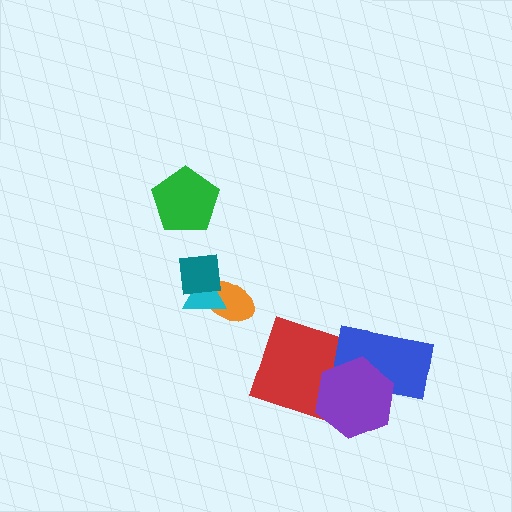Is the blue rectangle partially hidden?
Yes, it is partially covered by another shape.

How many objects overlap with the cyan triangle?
2 objects overlap with the cyan triangle.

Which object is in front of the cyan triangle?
The teal square is in front of the cyan triangle.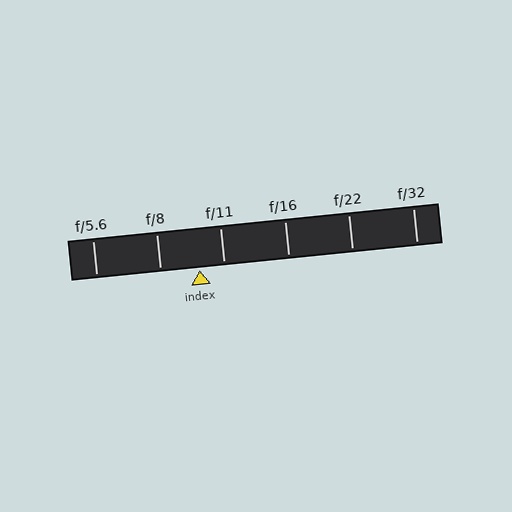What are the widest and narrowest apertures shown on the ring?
The widest aperture shown is f/5.6 and the narrowest is f/32.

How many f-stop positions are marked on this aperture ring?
There are 6 f-stop positions marked.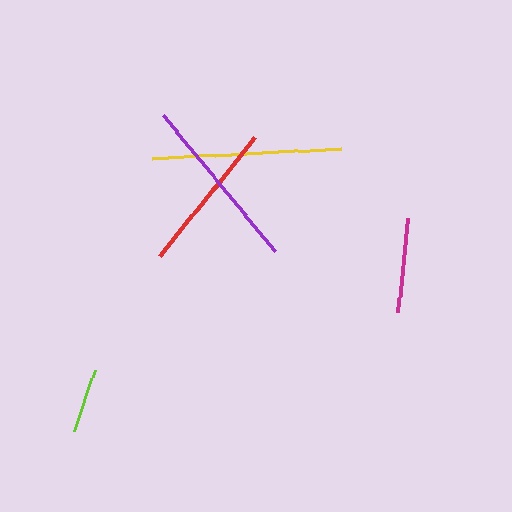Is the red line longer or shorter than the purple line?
The purple line is longer than the red line.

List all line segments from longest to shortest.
From longest to shortest: yellow, purple, red, magenta, lime.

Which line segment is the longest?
The yellow line is the longest at approximately 189 pixels.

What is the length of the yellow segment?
The yellow segment is approximately 189 pixels long.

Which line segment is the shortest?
The lime line is the shortest at approximately 65 pixels.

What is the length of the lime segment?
The lime segment is approximately 65 pixels long.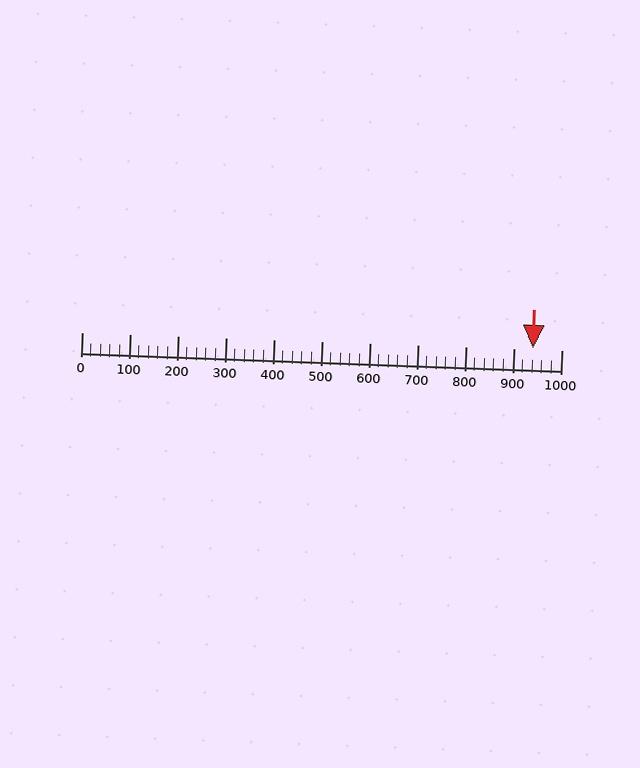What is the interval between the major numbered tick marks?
The major tick marks are spaced 100 units apart.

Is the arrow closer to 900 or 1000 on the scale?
The arrow is closer to 900.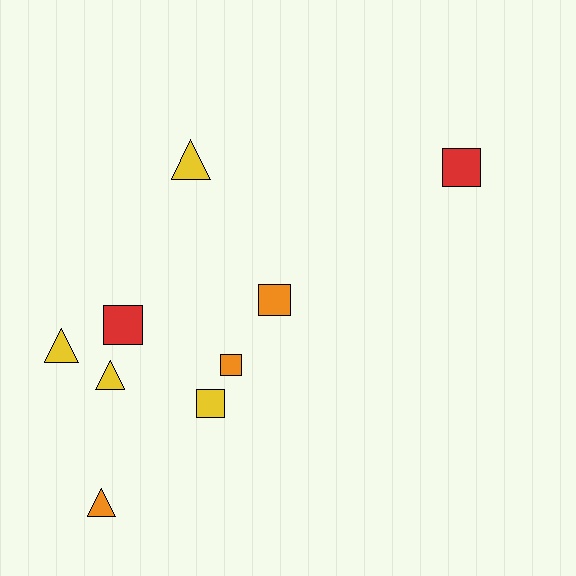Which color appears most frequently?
Yellow, with 4 objects.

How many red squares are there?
There are 2 red squares.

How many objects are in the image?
There are 9 objects.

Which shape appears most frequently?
Square, with 5 objects.